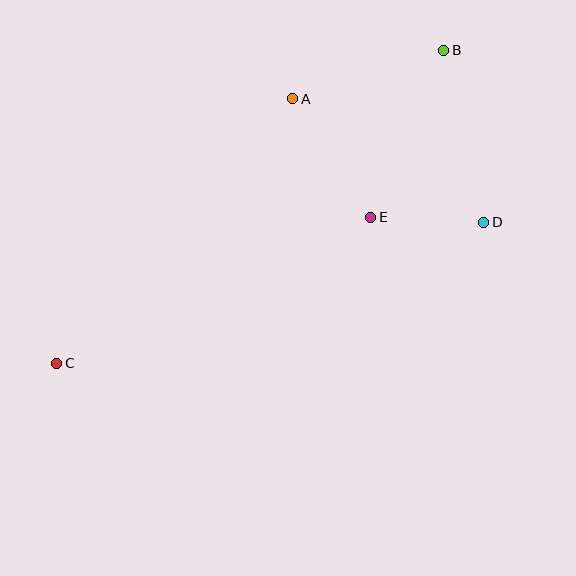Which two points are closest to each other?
Points D and E are closest to each other.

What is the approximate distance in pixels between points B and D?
The distance between B and D is approximately 177 pixels.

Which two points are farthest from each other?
Points B and C are farthest from each other.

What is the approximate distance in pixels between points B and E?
The distance between B and E is approximately 182 pixels.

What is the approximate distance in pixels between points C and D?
The distance between C and D is approximately 449 pixels.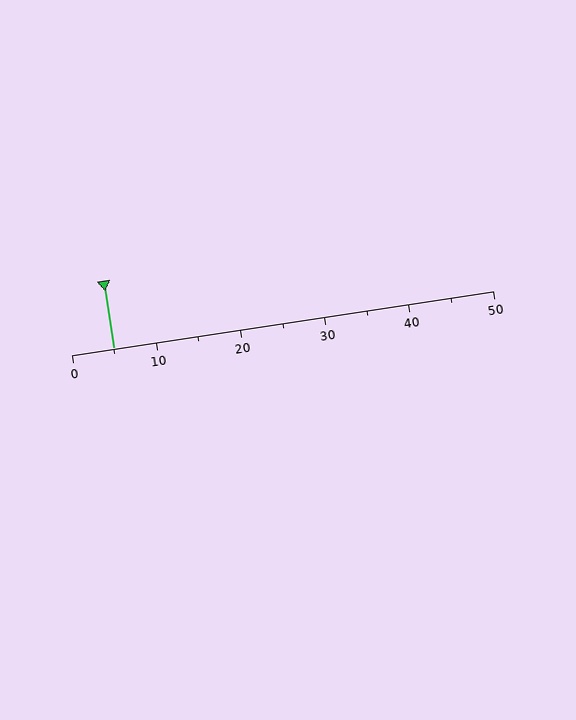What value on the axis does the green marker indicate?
The marker indicates approximately 5.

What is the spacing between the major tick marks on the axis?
The major ticks are spaced 10 apart.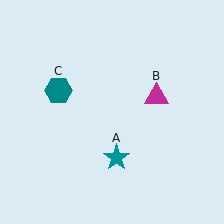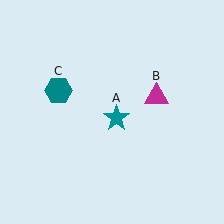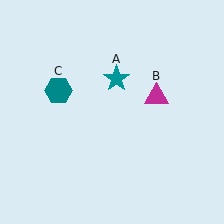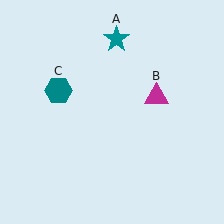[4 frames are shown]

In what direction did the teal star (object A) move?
The teal star (object A) moved up.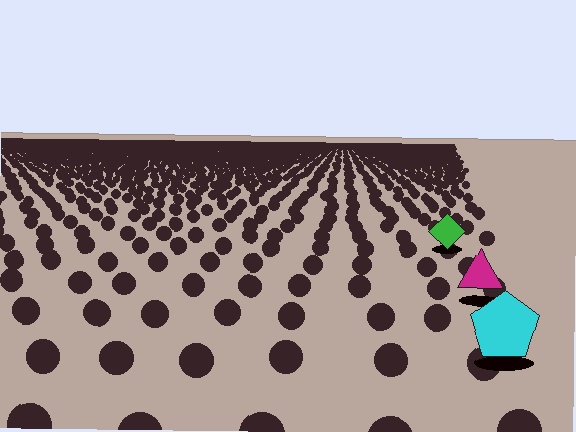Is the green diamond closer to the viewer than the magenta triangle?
No. The magenta triangle is closer — you can tell from the texture gradient: the ground texture is coarser near it.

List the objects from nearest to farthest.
From nearest to farthest: the cyan pentagon, the magenta triangle, the green diamond.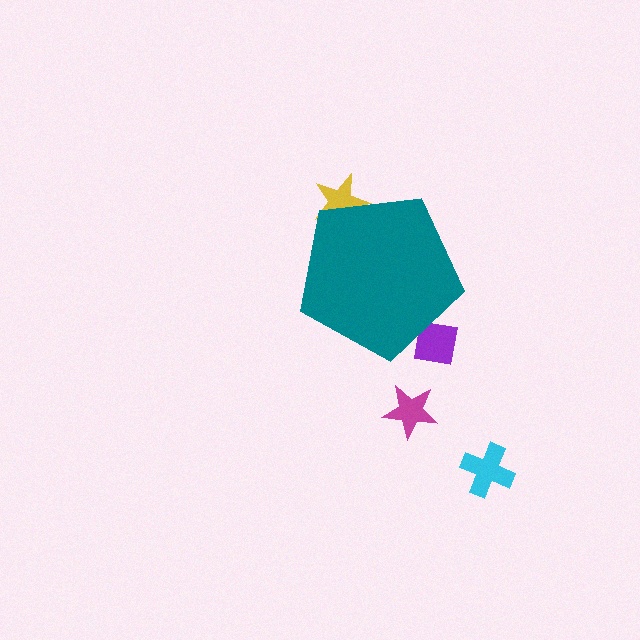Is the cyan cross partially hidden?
No, the cyan cross is fully visible.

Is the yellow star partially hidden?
Yes, the yellow star is partially hidden behind the teal pentagon.